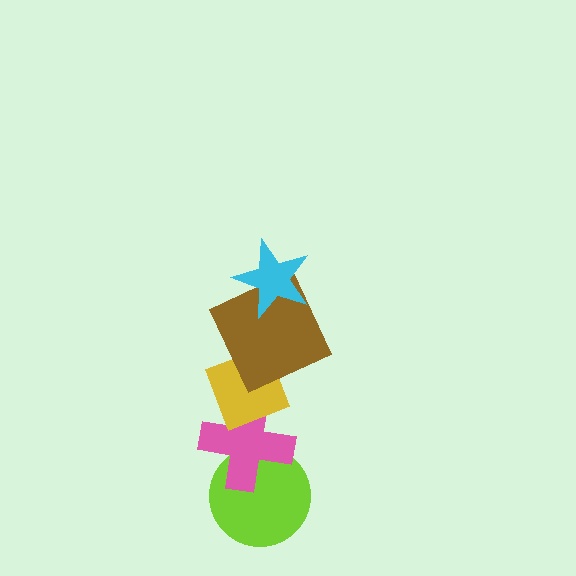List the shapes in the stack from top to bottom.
From top to bottom: the cyan star, the brown square, the yellow diamond, the pink cross, the lime circle.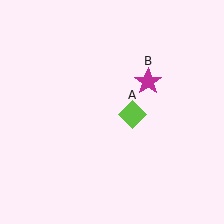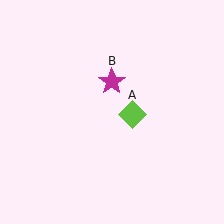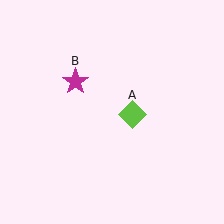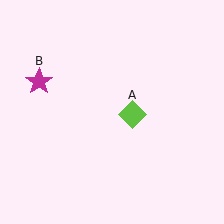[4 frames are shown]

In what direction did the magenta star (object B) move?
The magenta star (object B) moved left.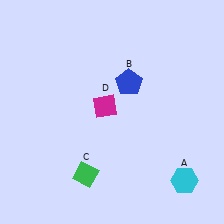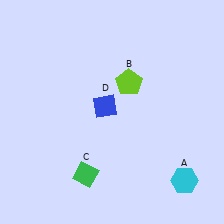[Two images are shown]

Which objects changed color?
B changed from blue to lime. D changed from magenta to blue.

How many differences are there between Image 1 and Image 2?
There are 2 differences between the two images.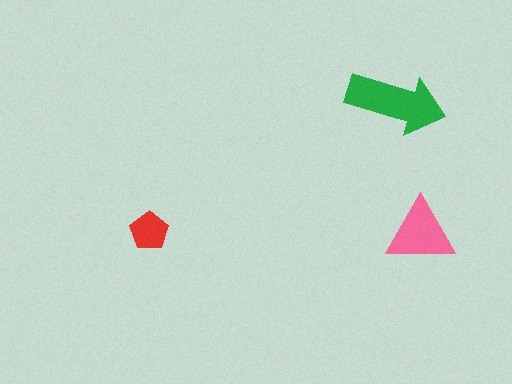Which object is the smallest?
The red pentagon.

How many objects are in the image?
There are 3 objects in the image.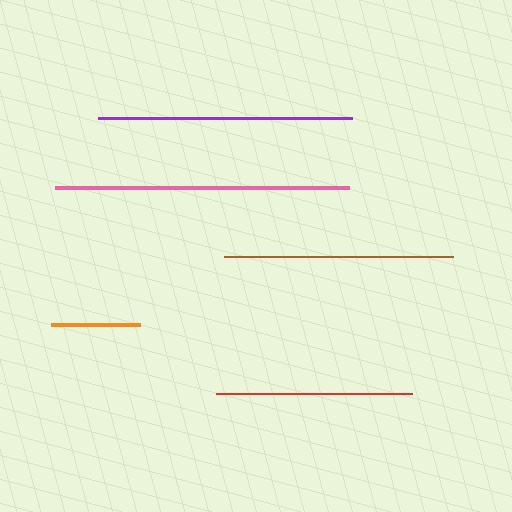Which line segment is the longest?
The pink line is the longest at approximately 294 pixels.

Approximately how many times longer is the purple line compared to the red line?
The purple line is approximately 1.3 times the length of the red line.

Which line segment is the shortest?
The orange line is the shortest at approximately 89 pixels.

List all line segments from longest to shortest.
From longest to shortest: pink, purple, brown, red, orange.